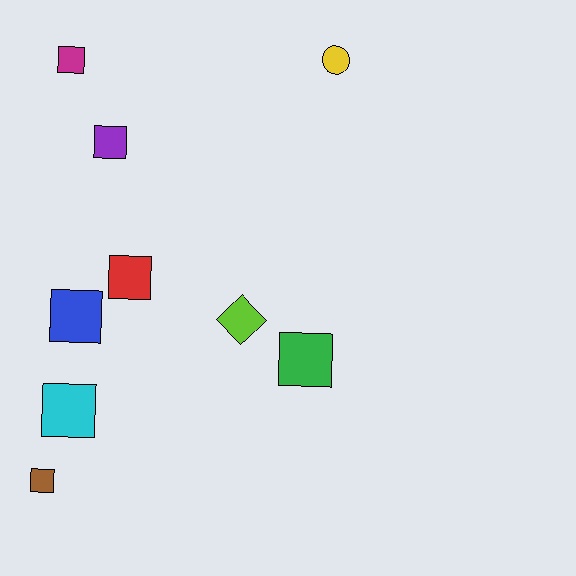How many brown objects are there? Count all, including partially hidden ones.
There is 1 brown object.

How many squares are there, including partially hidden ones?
There are 7 squares.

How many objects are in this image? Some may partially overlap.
There are 9 objects.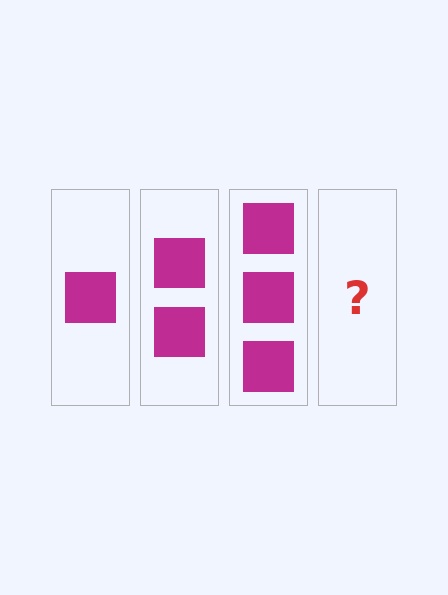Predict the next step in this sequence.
The next step is 4 squares.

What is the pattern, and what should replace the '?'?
The pattern is that each step adds one more square. The '?' should be 4 squares.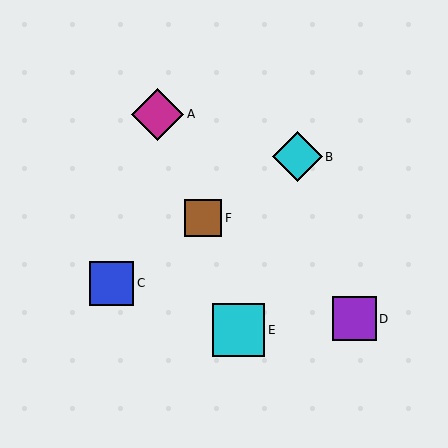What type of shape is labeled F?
Shape F is a brown square.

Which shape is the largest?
The cyan square (labeled E) is the largest.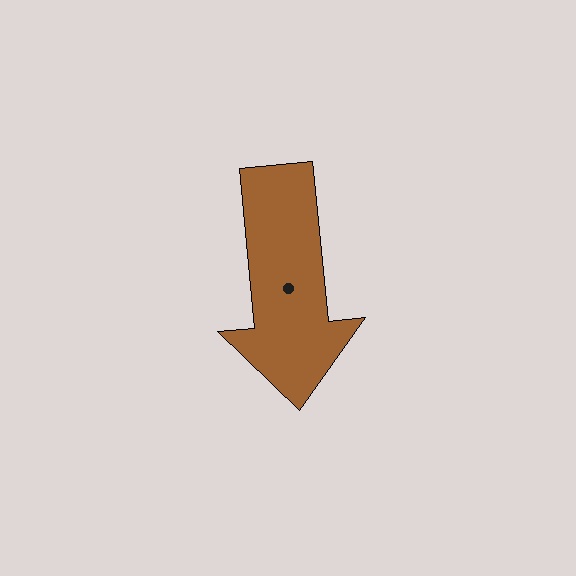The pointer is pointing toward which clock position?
Roughly 6 o'clock.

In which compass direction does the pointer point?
South.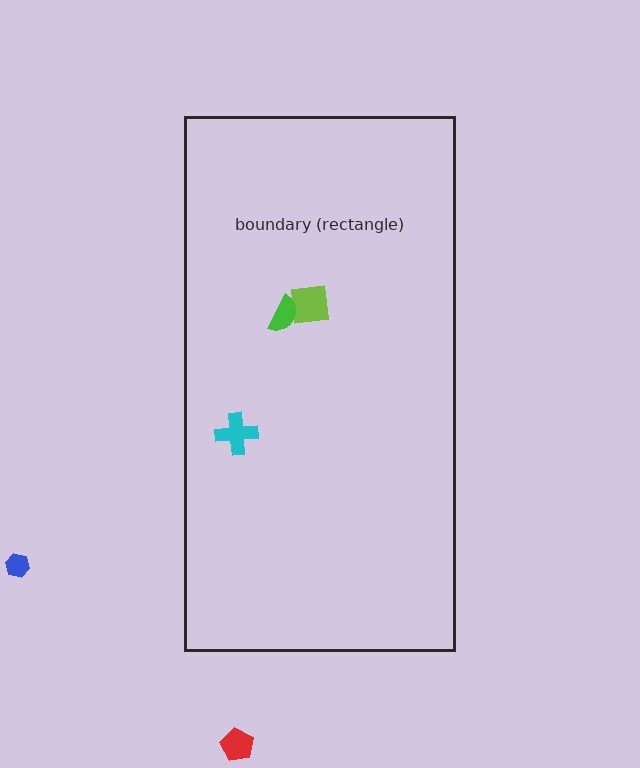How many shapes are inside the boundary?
3 inside, 2 outside.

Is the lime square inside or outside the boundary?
Inside.